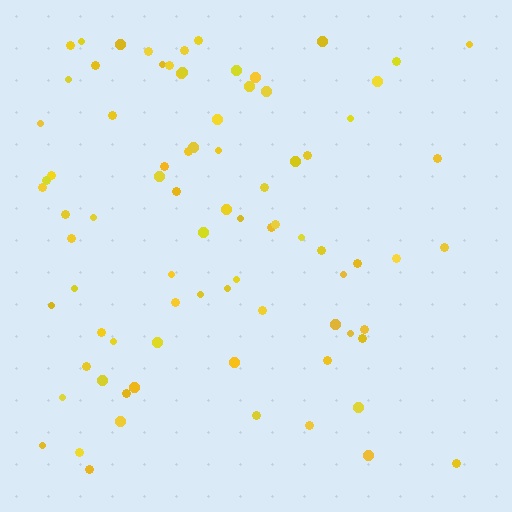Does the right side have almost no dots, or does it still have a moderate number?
Still a moderate number, just noticeably fewer than the left.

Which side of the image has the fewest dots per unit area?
The right.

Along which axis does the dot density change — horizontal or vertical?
Horizontal.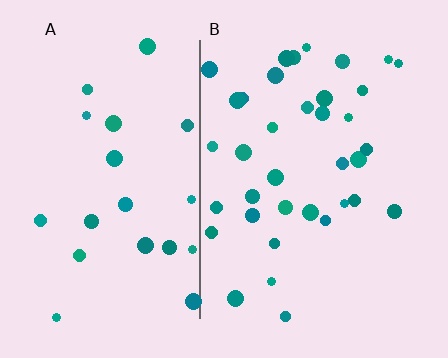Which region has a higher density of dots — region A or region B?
B (the right).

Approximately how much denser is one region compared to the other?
Approximately 1.7× — region B over region A.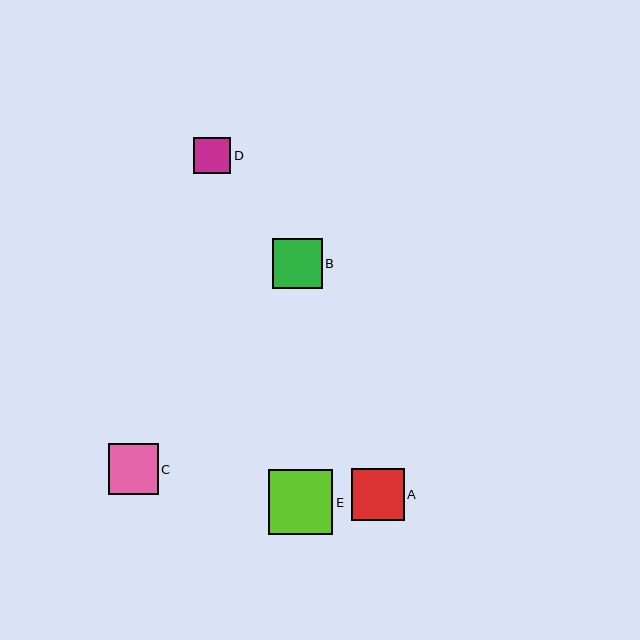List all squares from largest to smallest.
From largest to smallest: E, A, C, B, D.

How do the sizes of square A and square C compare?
Square A and square C are approximately the same size.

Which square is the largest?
Square E is the largest with a size of approximately 65 pixels.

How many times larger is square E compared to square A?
Square E is approximately 1.2 times the size of square A.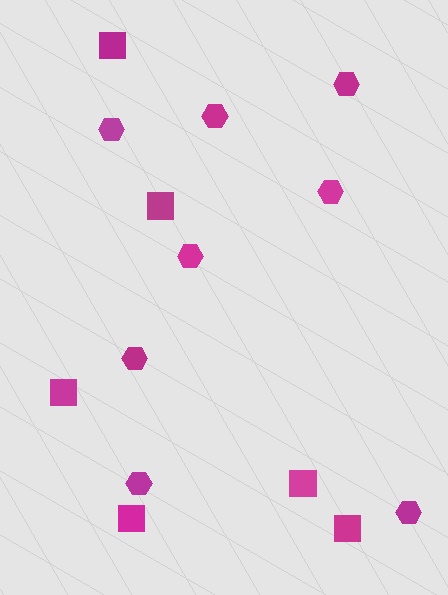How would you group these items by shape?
There are 2 groups: one group of hexagons (8) and one group of squares (6).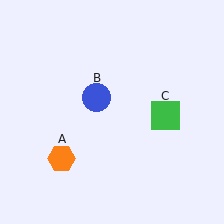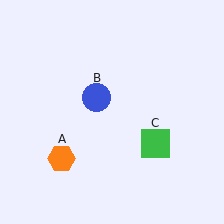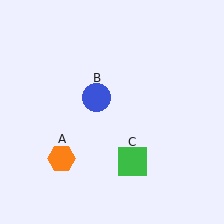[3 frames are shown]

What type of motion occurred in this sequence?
The green square (object C) rotated clockwise around the center of the scene.